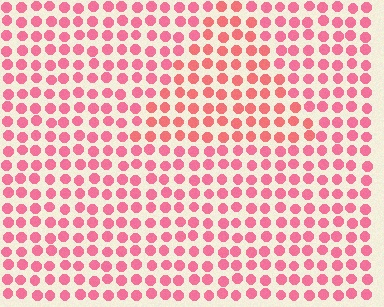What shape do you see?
I see a triangle.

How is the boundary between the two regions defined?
The boundary is defined purely by a slight shift in hue (about 16 degrees). Spacing, size, and orientation are identical on both sides.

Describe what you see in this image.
The image is filled with small pink elements in a uniform arrangement. A triangle-shaped region is visible where the elements are tinted to a slightly different hue, forming a subtle color boundary.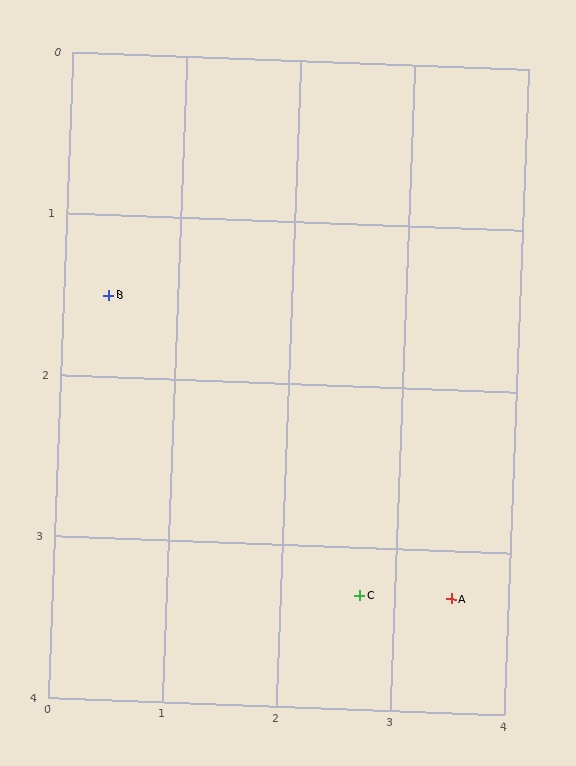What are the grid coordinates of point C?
Point C is at approximately (2.7, 3.3).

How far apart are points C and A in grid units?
Points C and A are about 0.8 grid units apart.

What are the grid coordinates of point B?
Point B is at approximately (0.4, 1.5).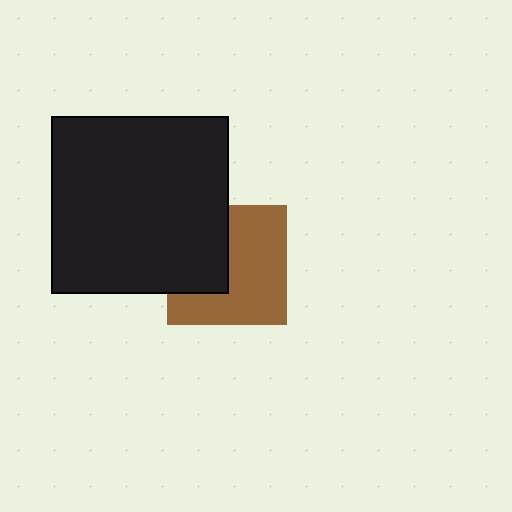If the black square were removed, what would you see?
You would see the complete brown square.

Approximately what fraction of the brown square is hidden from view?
Roughly 38% of the brown square is hidden behind the black square.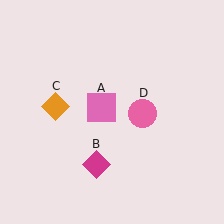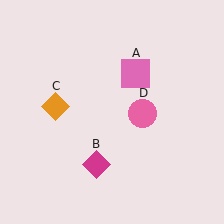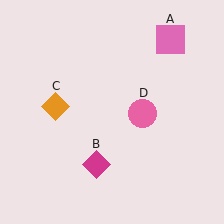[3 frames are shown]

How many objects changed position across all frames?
1 object changed position: pink square (object A).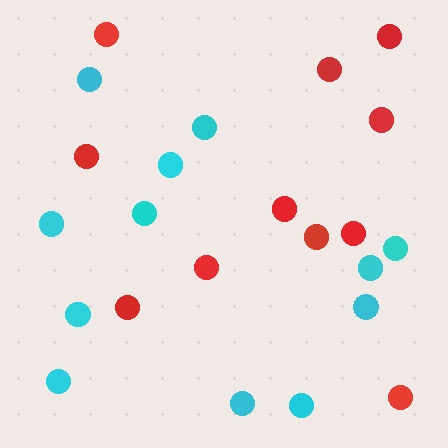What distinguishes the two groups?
There are 2 groups: one group of red circles (11) and one group of cyan circles (12).